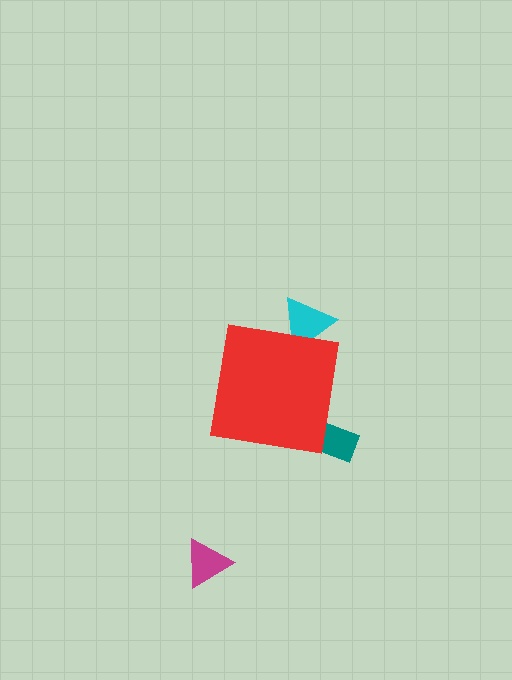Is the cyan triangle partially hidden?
Yes, the cyan triangle is partially hidden behind the red square.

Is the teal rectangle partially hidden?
Yes, the teal rectangle is partially hidden behind the red square.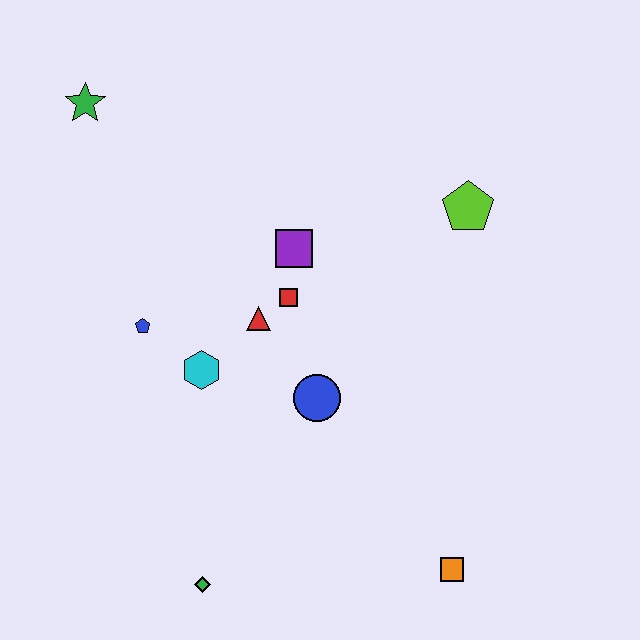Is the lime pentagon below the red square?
No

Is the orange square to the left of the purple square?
No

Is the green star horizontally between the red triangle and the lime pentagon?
No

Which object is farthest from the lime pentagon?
The green diamond is farthest from the lime pentagon.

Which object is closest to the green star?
The blue pentagon is closest to the green star.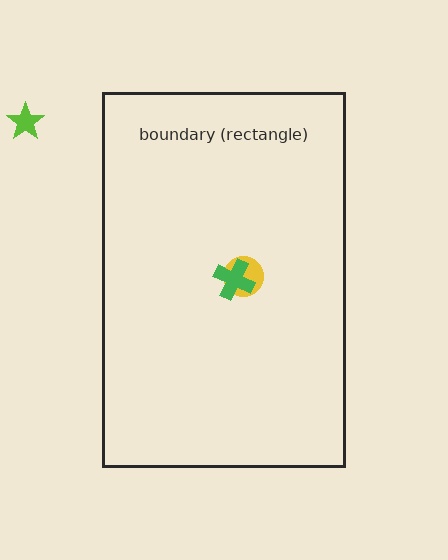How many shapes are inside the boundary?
2 inside, 1 outside.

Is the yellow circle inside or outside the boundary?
Inside.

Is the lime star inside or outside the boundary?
Outside.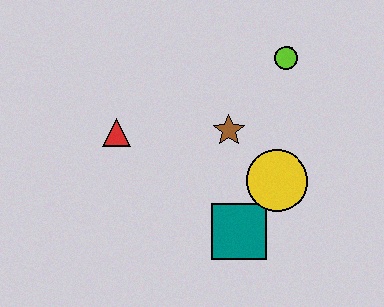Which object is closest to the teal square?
The yellow circle is closest to the teal square.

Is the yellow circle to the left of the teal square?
No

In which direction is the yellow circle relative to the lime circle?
The yellow circle is below the lime circle.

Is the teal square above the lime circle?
No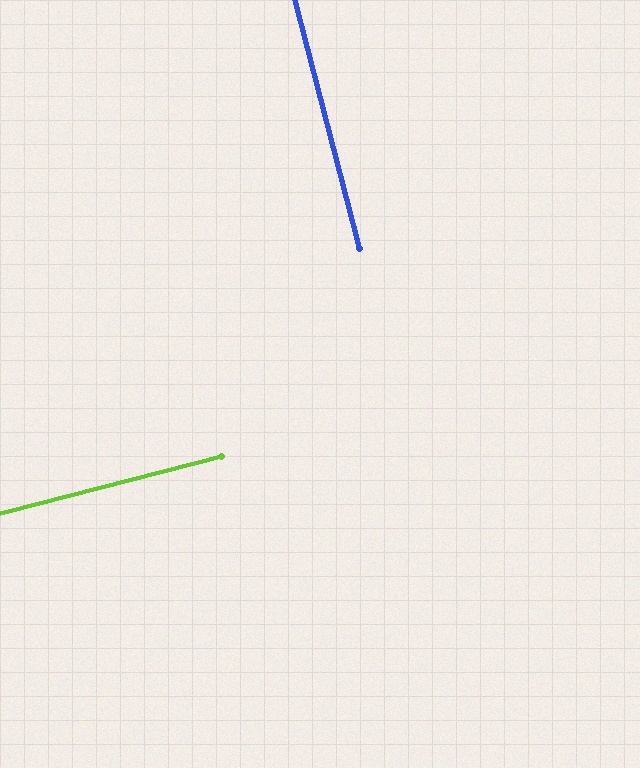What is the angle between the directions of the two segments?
Approximately 90 degrees.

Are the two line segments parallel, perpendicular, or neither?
Perpendicular — they meet at approximately 90°.